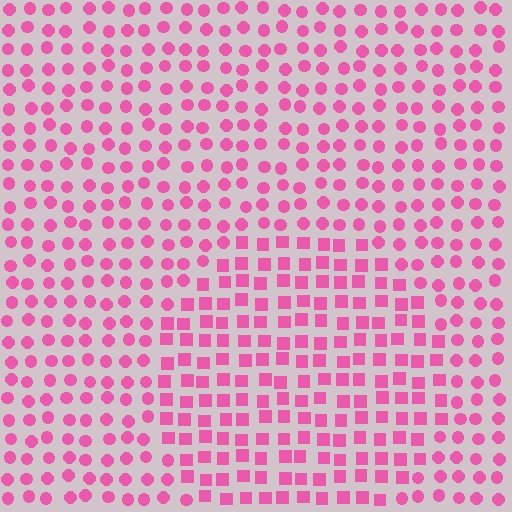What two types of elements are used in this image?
The image uses squares inside the circle region and circles outside it.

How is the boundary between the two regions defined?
The boundary is defined by a change in element shape: squares inside vs. circles outside. All elements share the same color and spacing.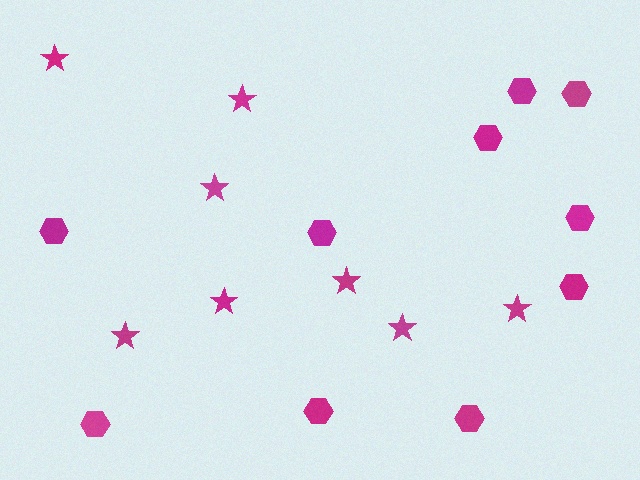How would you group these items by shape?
There are 2 groups: one group of stars (8) and one group of hexagons (10).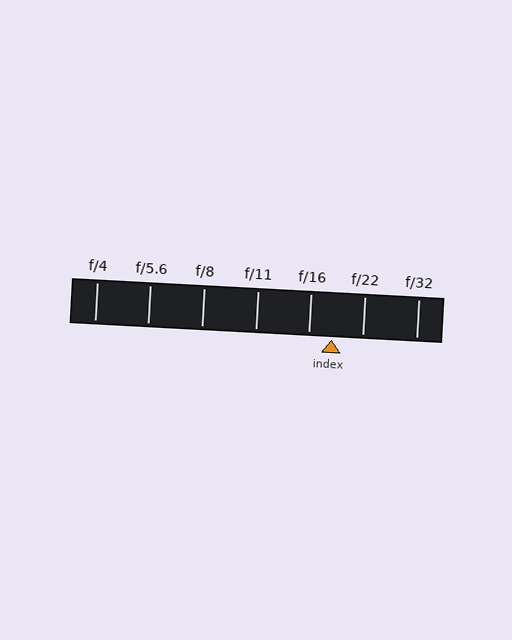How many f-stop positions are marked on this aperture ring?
There are 7 f-stop positions marked.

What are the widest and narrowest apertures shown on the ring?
The widest aperture shown is f/4 and the narrowest is f/32.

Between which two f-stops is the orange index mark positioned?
The index mark is between f/16 and f/22.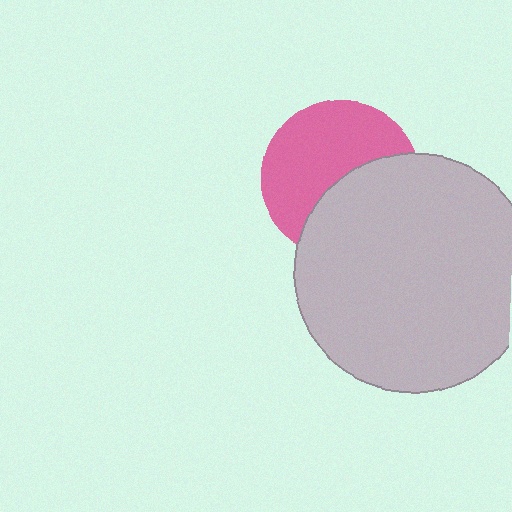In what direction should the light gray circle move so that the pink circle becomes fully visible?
The light gray circle should move toward the lower-right. That is the shortest direction to clear the overlap and leave the pink circle fully visible.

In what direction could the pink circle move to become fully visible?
The pink circle could move toward the upper-left. That would shift it out from behind the light gray circle entirely.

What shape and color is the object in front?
The object in front is a light gray circle.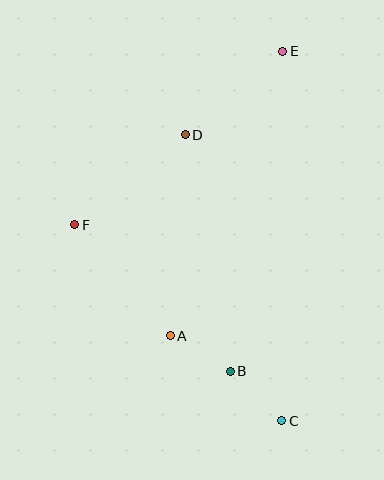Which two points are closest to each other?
Points A and B are closest to each other.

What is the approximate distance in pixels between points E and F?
The distance between E and F is approximately 271 pixels.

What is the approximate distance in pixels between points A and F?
The distance between A and F is approximately 146 pixels.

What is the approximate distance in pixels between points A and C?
The distance between A and C is approximately 140 pixels.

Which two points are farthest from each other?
Points C and E are farthest from each other.